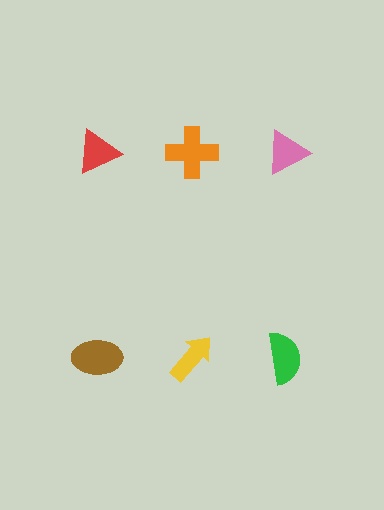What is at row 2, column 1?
A brown ellipse.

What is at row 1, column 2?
An orange cross.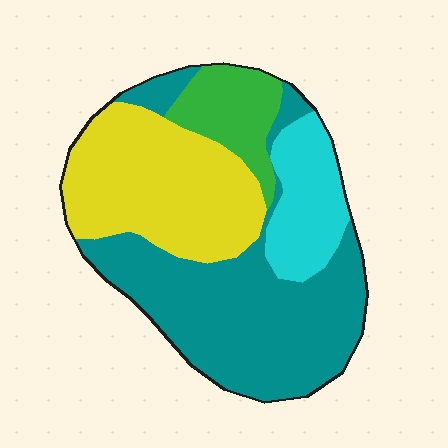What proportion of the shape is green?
Green takes up about one tenth (1/10) of the shape.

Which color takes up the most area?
Teal, at roughly 45%.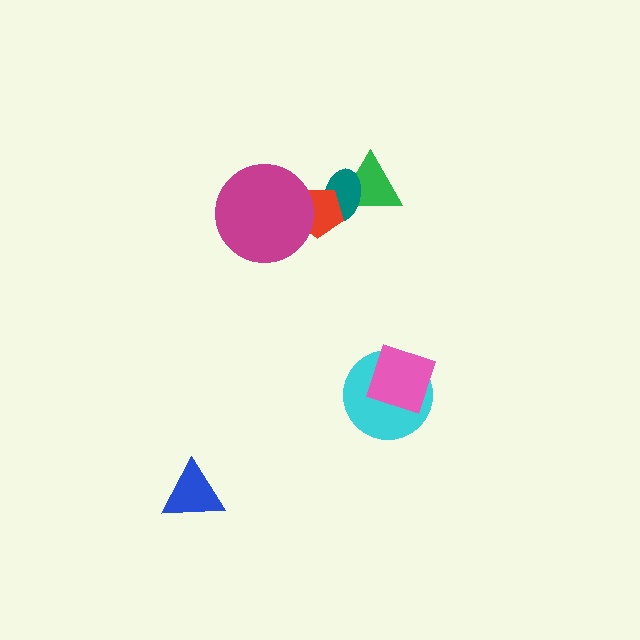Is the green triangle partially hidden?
Yes, it is partially covered by another shape.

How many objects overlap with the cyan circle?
1 object overlaps with the cyan circle.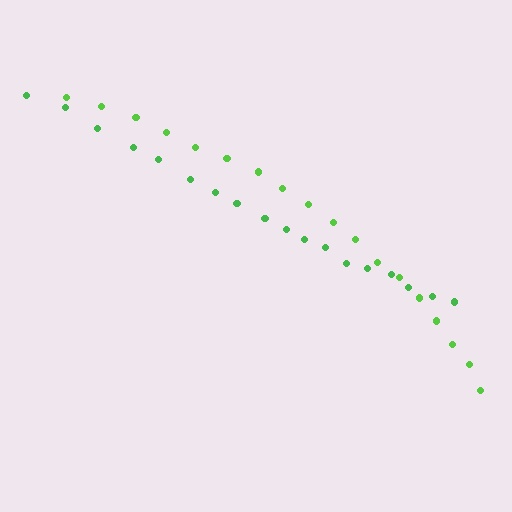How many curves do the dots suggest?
There are 2 distinct paths.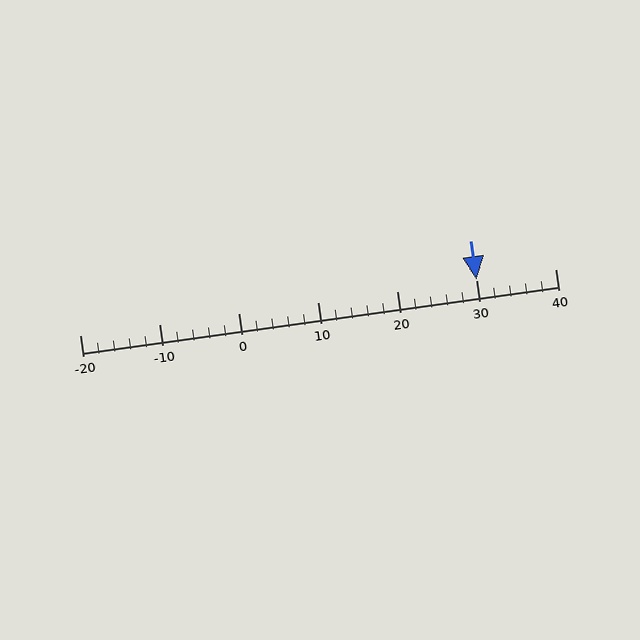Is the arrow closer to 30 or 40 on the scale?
The arrow is closer to 30.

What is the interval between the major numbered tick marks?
The major tick marks are spaced 10 units apart.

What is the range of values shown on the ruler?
The ruler shows values from -20 to 40.